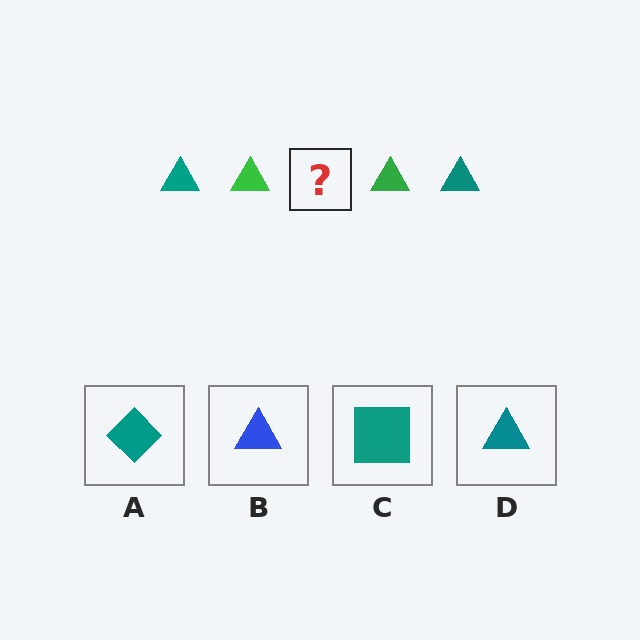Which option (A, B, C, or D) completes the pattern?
D.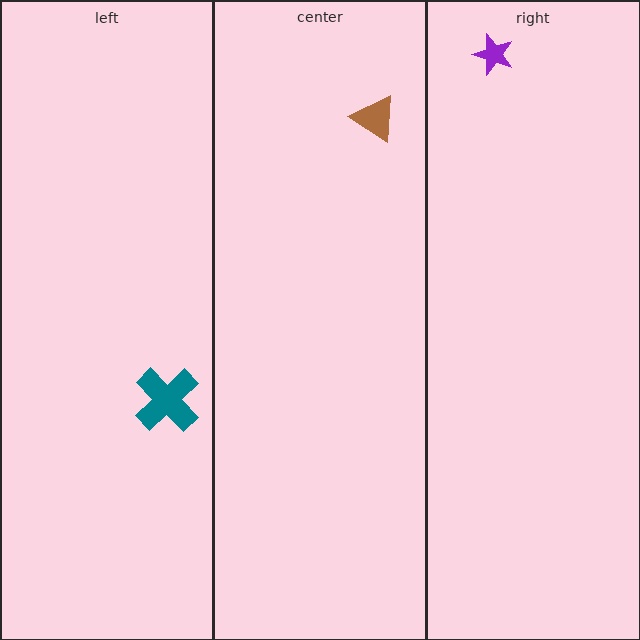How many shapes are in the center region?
1.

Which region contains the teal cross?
The left region.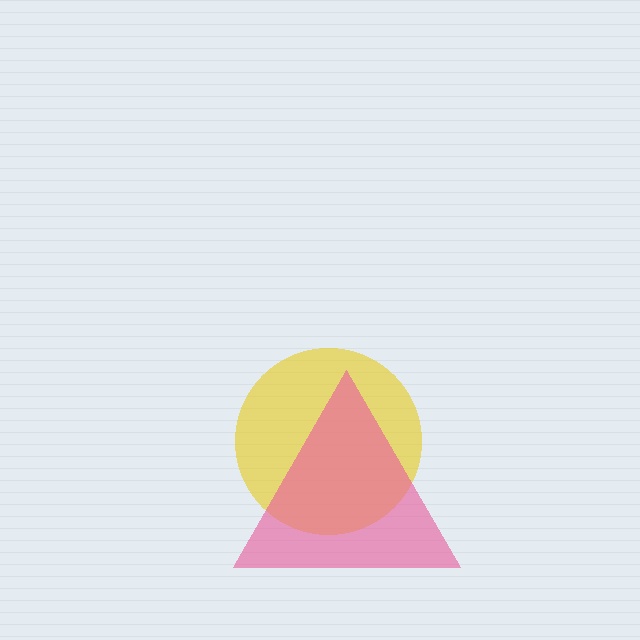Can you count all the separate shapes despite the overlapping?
Yes, there are 2 separate shapes.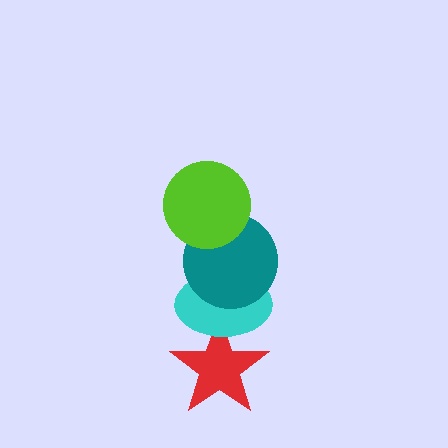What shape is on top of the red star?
The cyan ellipse is on top of the red star.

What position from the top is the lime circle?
The lime circle is 1st from the top.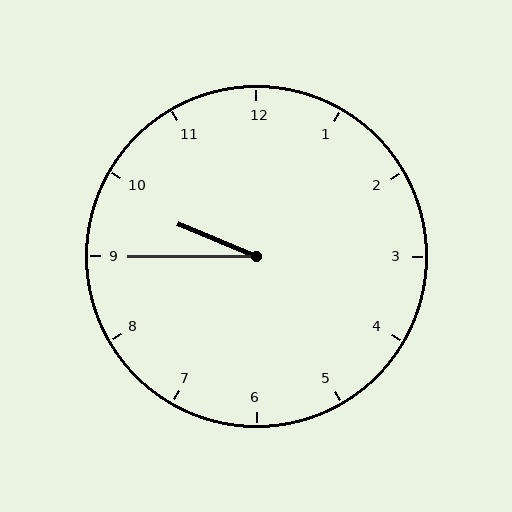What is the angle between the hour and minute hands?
Approximately 22 degrees.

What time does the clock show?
9:45.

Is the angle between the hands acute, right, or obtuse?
It is acute.